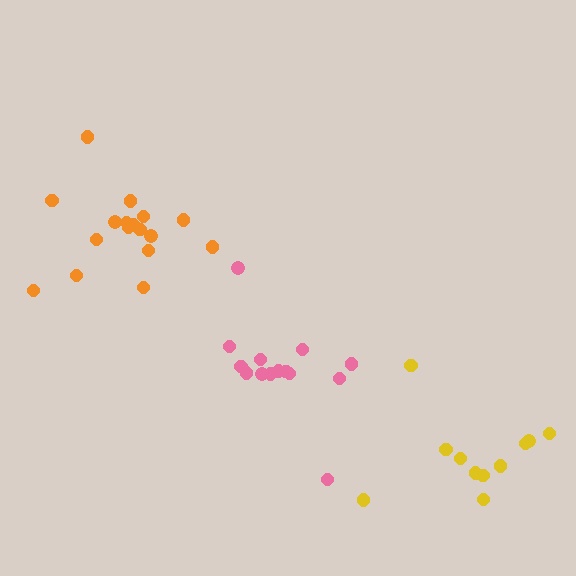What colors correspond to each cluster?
The clusters are colored: orange, pink, yellow.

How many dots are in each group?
Group 1: 17 dots, Group 2: 14 dots, Group 3: 11 dots (42 total).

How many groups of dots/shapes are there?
There are 3 groups.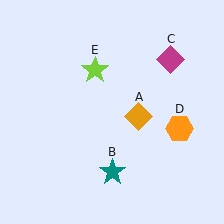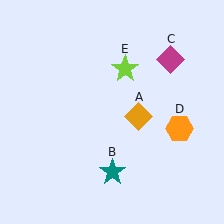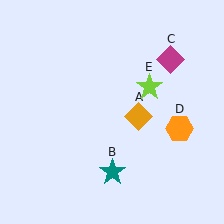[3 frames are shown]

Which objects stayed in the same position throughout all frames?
Orange diamond (object A) and teal star (object B) and magenta diamond (object C) and orange hexagon (object D) remained stationary.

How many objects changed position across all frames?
1 object changed position: lime star (object E).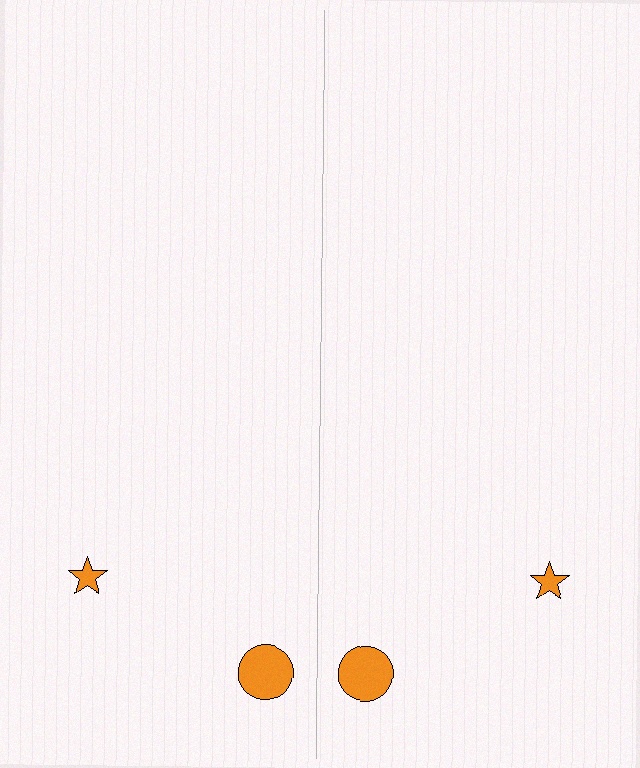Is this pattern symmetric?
Yes, this pattern has bilateral (reflection) symmetry.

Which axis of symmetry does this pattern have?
The pattern has a vertical axis of symmetry running through the center of the image.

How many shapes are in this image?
There are 4 shapes in this image.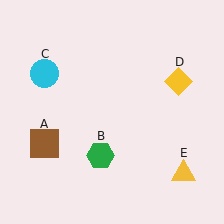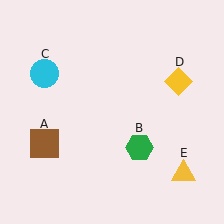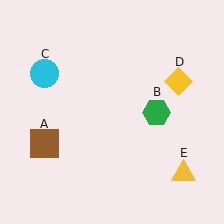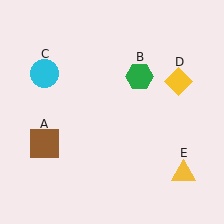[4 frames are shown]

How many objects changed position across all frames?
1 object changed position: green hexagon (object B).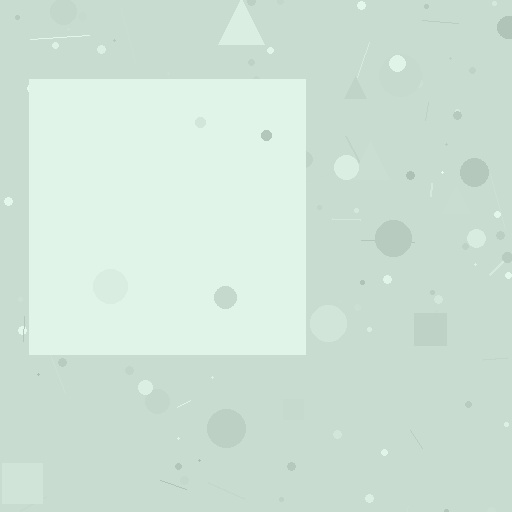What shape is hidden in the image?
A square is hidden in the image.